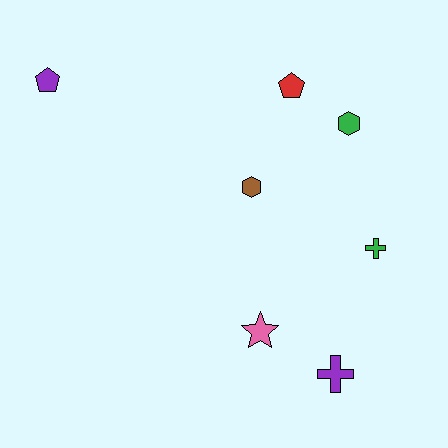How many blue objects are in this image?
There are no blue objects.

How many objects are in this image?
There are 7 objects.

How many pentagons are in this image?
There are 2 pentagons.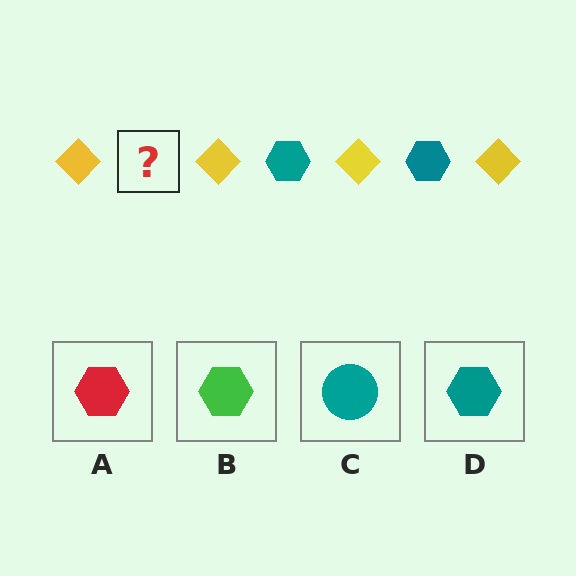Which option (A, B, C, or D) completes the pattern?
D.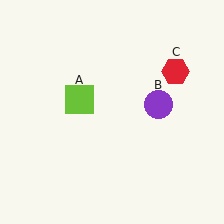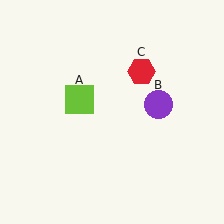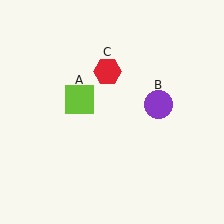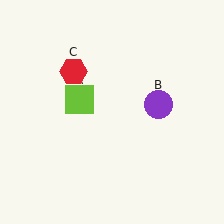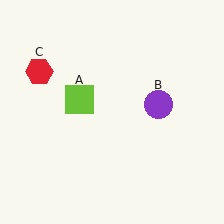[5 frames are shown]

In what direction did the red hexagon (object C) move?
The red hexagon (object C) moved left.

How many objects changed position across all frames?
1 object changed position: red hexagon (object C).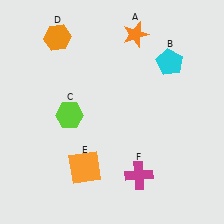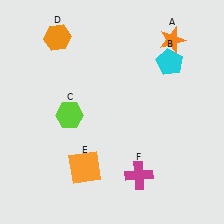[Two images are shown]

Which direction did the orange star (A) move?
The orange star (A) moved right.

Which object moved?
The orange star (A) moved right.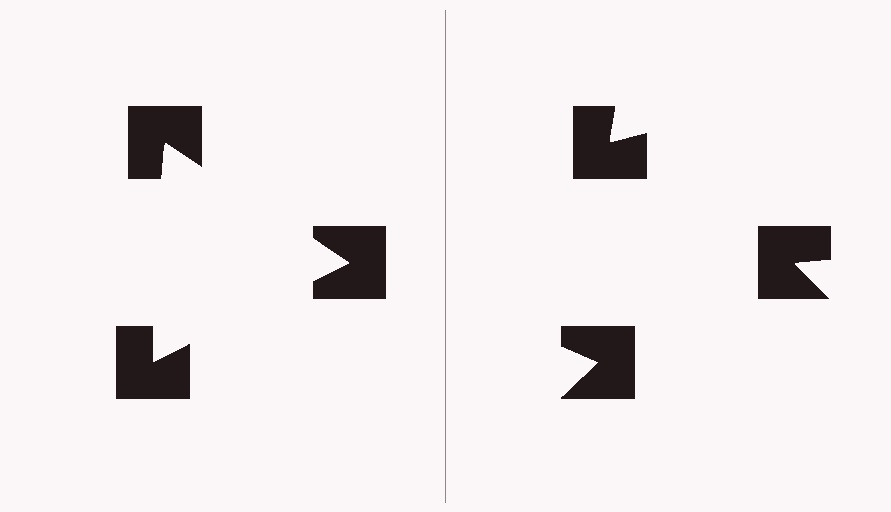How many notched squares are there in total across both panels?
6 — 3 on each side.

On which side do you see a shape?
An illusory triangle appears on the left side. On the right side the wedge cuts are rotated, so no coherent shape forms.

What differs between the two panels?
The notched squares are positioned identically on both sides; only the wedge orientations differ. On the left they align to a triangle; on the right they are misaligned.